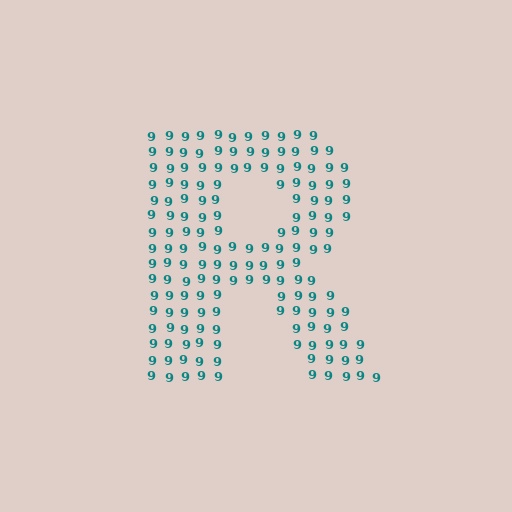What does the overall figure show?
The overall figure shows the letter R.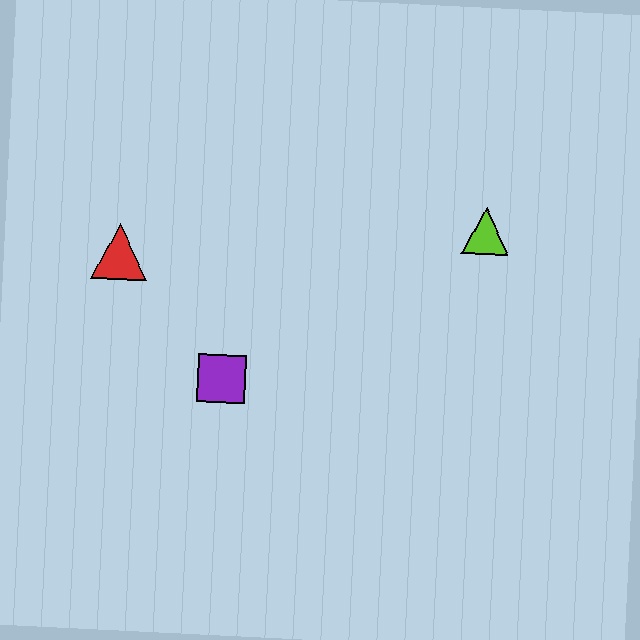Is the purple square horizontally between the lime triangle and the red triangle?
Yes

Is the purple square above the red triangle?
No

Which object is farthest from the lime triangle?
The red triangle is farthest from the lime triangle.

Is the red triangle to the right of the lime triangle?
No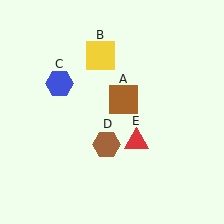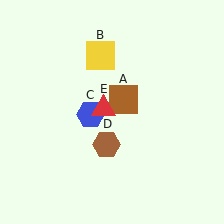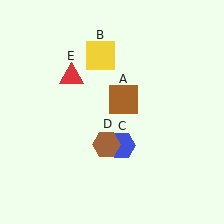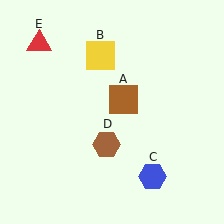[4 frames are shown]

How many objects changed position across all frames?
2 objects changed position: blue hexagon (object C), red triangle (object E).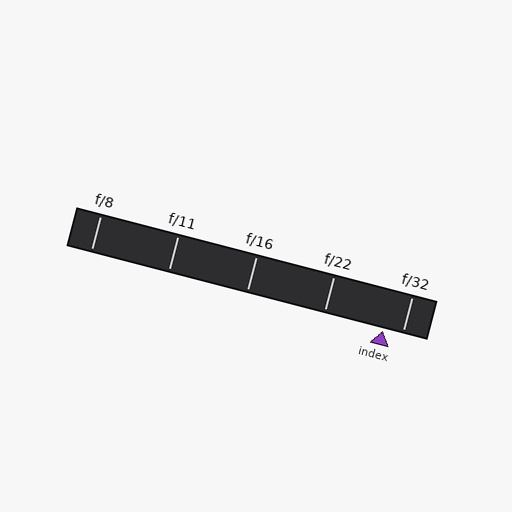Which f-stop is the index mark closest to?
The index mark is closest to f/32.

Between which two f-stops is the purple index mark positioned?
The index mark is between f/22 and f/32.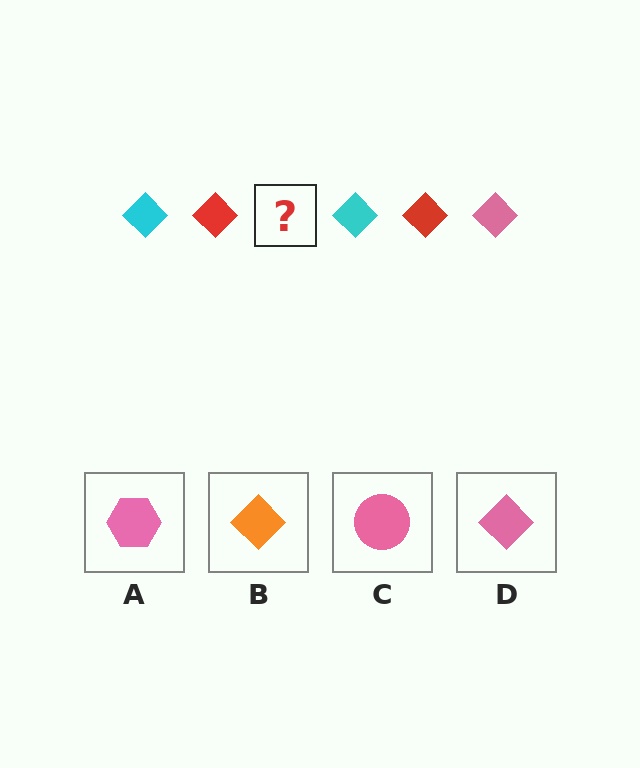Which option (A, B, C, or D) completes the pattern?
D.